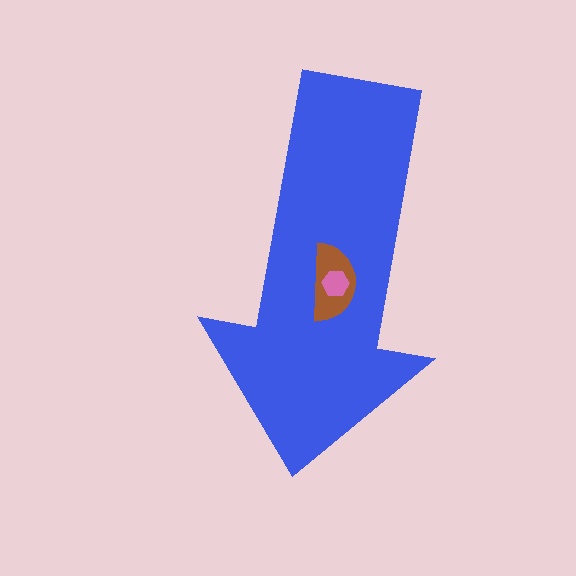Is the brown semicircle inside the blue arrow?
Yes.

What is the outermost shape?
The blue arrow.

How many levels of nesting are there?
3.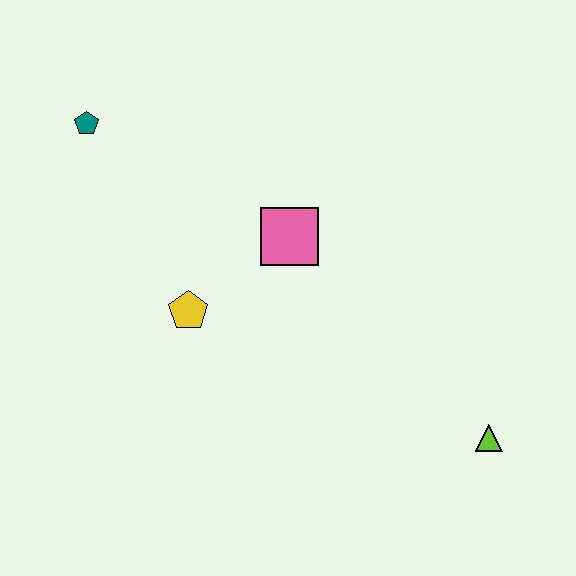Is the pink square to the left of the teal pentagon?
No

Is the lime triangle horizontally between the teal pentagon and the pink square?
No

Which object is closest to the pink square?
The yellow pentagon is closest to the pink square.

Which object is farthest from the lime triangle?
The teal pentagon is farthest from the lime triangle.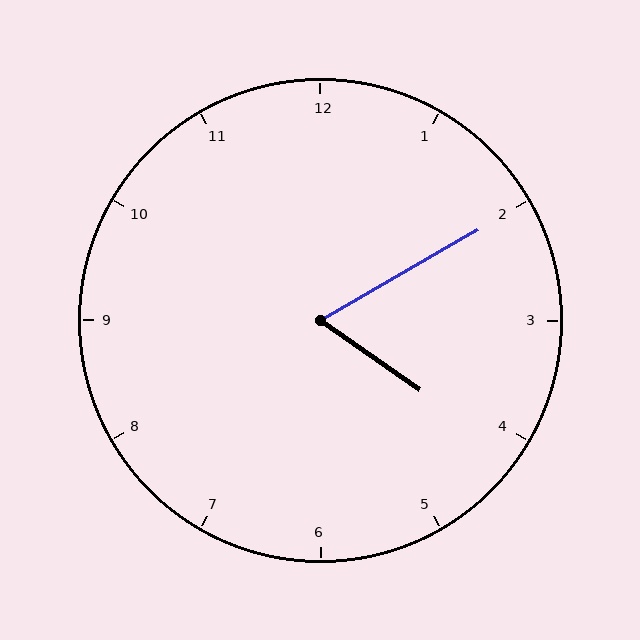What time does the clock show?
4:10.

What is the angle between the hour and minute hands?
Approximately 65 degrees.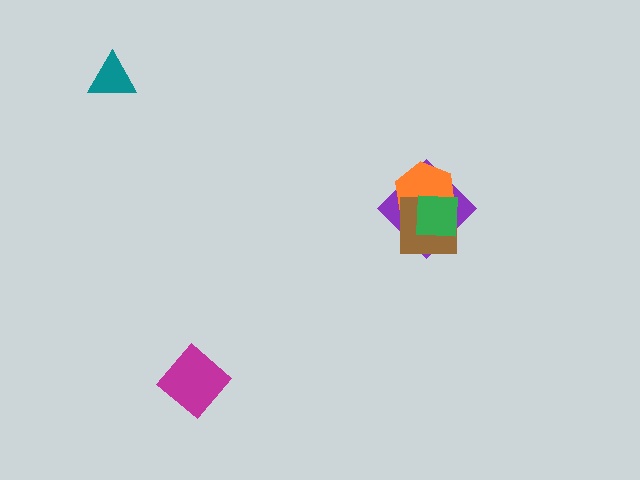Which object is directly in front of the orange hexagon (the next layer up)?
The brown square is directly in front of the orange hexagon.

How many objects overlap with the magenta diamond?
0 objects overlap with the magenta diamond.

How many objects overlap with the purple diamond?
3 objects overlap with the purple diamond.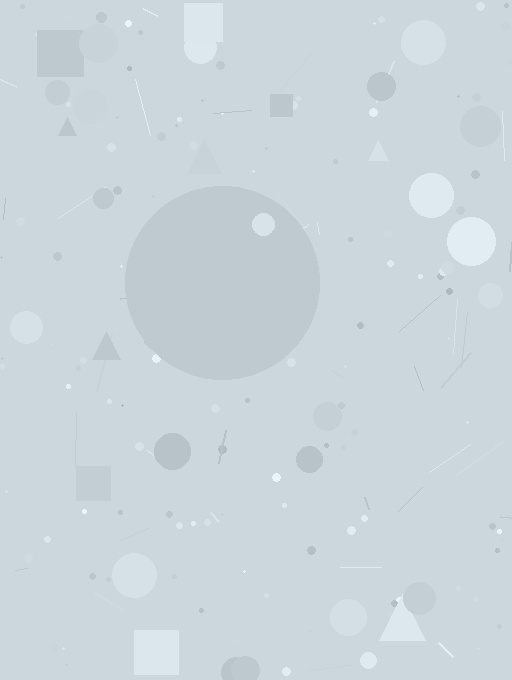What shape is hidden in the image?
A circle is hidden in the image.